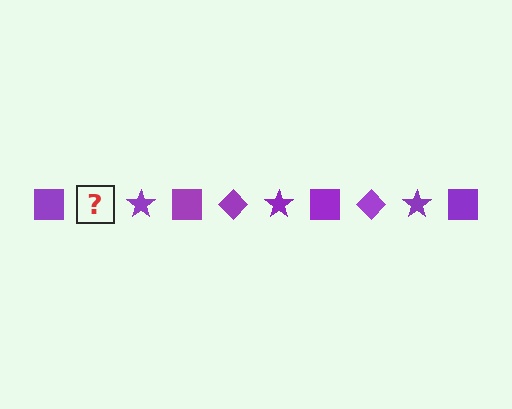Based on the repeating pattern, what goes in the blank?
The blank should be a purple diamond.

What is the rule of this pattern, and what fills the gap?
The rule is that the pattern cycles through square, diamond, star shapes in purple. The gap should be filled with a purple diamond.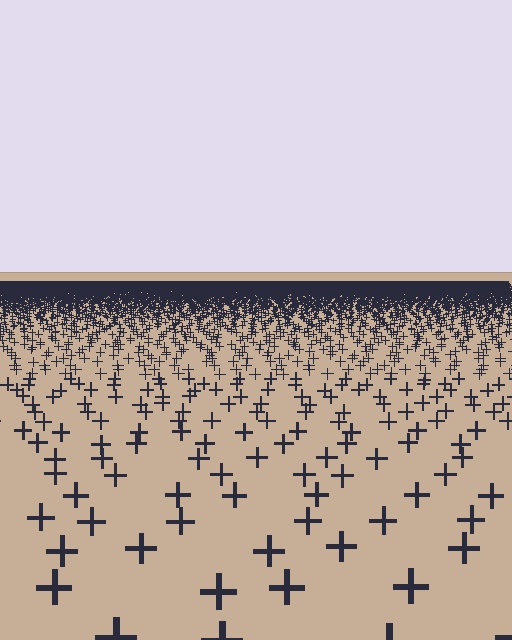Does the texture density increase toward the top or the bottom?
Density increases toward the top.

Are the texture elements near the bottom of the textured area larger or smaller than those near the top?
Larger. Near the bottom, elements are closer to the viewer and appear at a bigger on-screen size.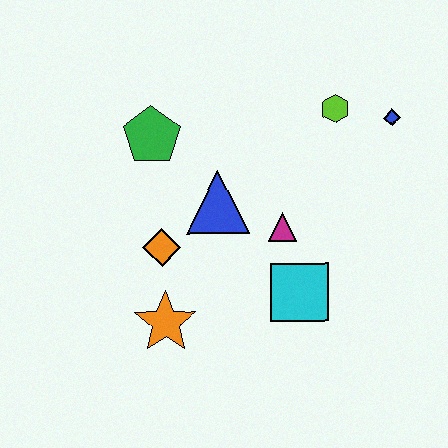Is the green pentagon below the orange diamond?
No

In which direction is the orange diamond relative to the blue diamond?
The orange diamond is to the left of the blue diamond.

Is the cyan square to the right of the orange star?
Yes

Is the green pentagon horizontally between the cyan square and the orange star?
No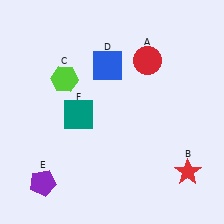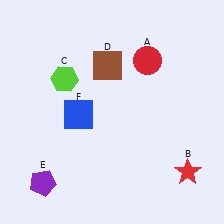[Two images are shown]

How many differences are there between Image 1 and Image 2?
There are 2 differences between the two images.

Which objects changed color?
D changed from blue to brown. F changed from teal to blue.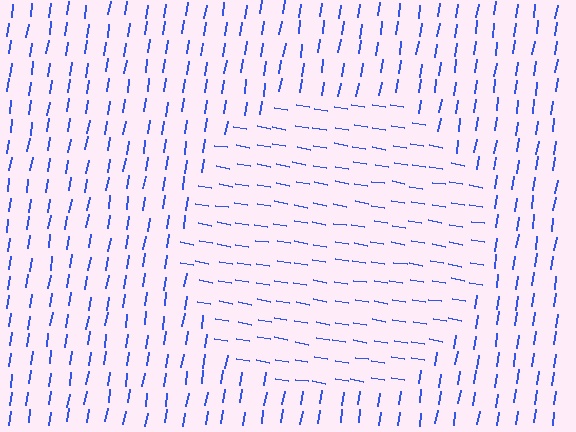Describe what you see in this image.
The image is filled with small blue line segments. A circle region in the image has lines oriented differently from the surrounding lines, creating a visible texture boundary.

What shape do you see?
I see a circle.